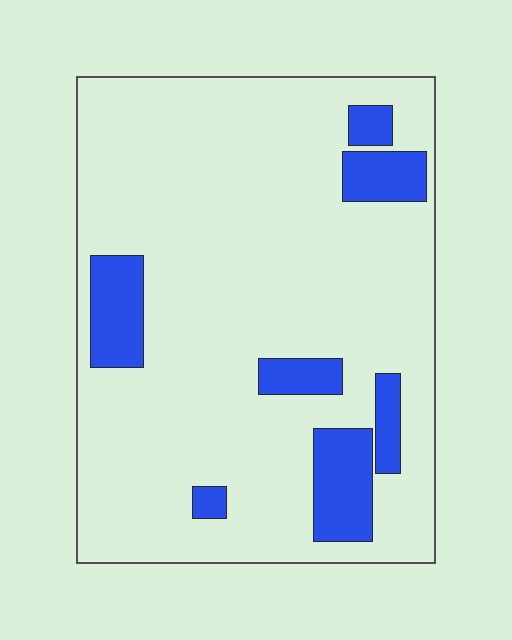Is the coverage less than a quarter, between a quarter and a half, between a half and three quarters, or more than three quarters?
Less than a quarter.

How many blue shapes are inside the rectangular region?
7.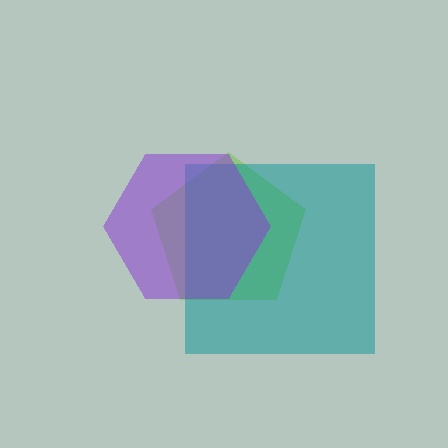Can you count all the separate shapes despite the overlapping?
Yes, there are 3 separate shapes.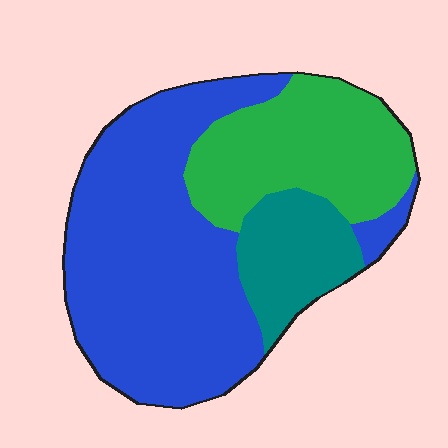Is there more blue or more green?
Blue.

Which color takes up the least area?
Teal, at roughly 15%.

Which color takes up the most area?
Blue, at roughly 55%.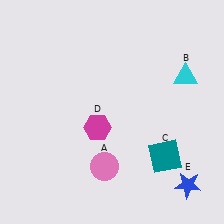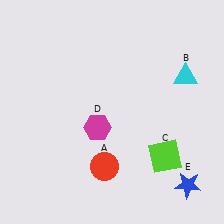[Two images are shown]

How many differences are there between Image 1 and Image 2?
There are 2 differences between the two images.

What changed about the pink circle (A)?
In Image 1, A is pink. In Image 2, it changed to red.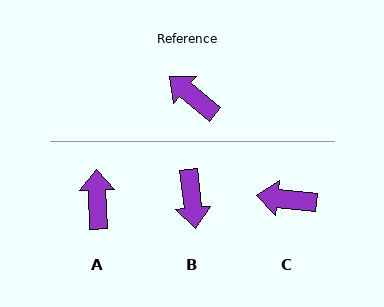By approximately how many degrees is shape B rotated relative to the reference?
Approximately 136 degrees counter-clockwise.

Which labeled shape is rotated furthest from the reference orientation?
B, about 136 degrees away.